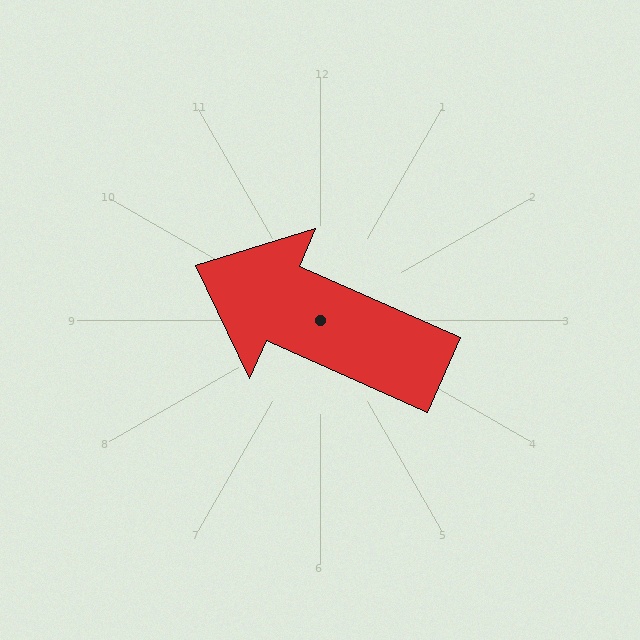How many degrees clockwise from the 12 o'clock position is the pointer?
Approximately 294 degrees.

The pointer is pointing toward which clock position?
Roughly 10 o'clock.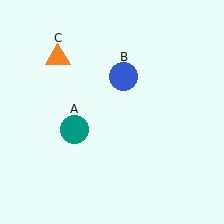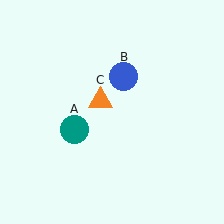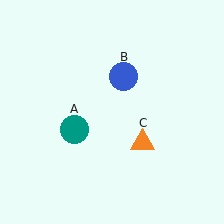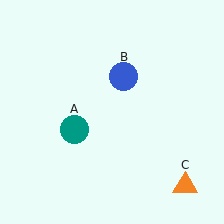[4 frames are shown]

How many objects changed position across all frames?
1 object changed position: orange triangle (object C).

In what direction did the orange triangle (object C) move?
The orange triangle (object C) moved down and to the right.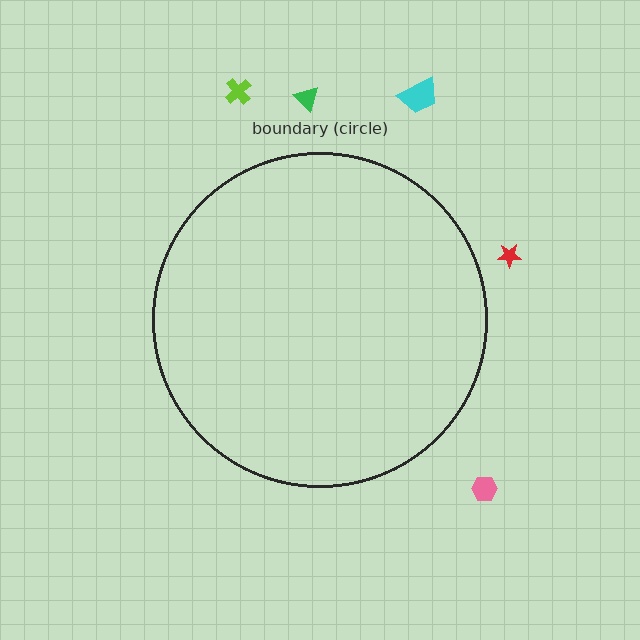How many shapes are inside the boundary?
0 inside, 5 outside.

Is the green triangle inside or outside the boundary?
Outside.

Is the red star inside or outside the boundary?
Outside.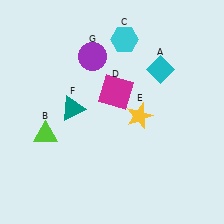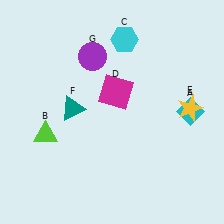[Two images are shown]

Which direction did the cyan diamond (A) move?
The cyan diamond (A) moved down.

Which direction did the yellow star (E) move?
The yellow star (E) moved right.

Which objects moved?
The objects that moved are: the cyan diamond (A), the yellow star (E).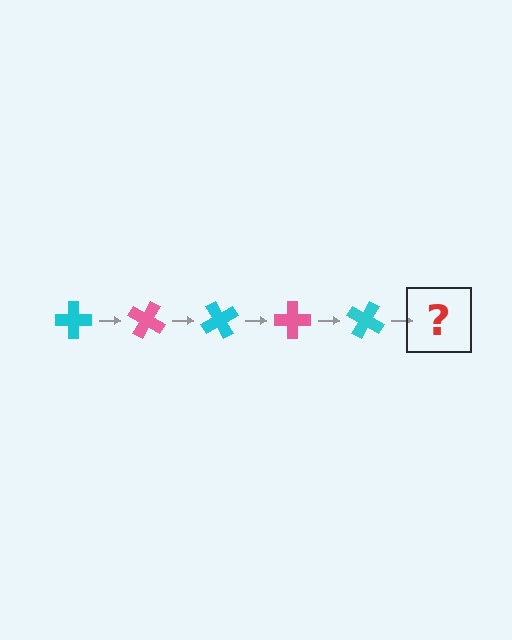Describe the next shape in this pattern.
It should be a pink cross, rotated 150 degrees from the start.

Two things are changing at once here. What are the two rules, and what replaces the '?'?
The two rules are that it rotates 30 degrees each step and the color cycles through cyan and pink. The '?' should be a pink cross, rotated 150 degrees from the start.